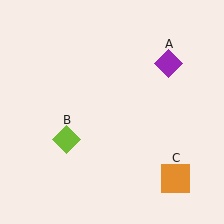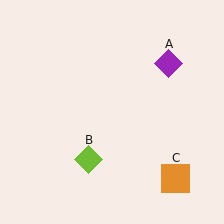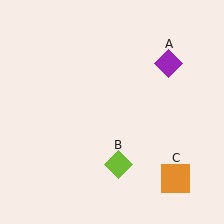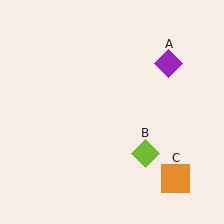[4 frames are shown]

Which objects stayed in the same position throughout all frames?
Purple diamond (object A) and orange square (object C) remained stationary.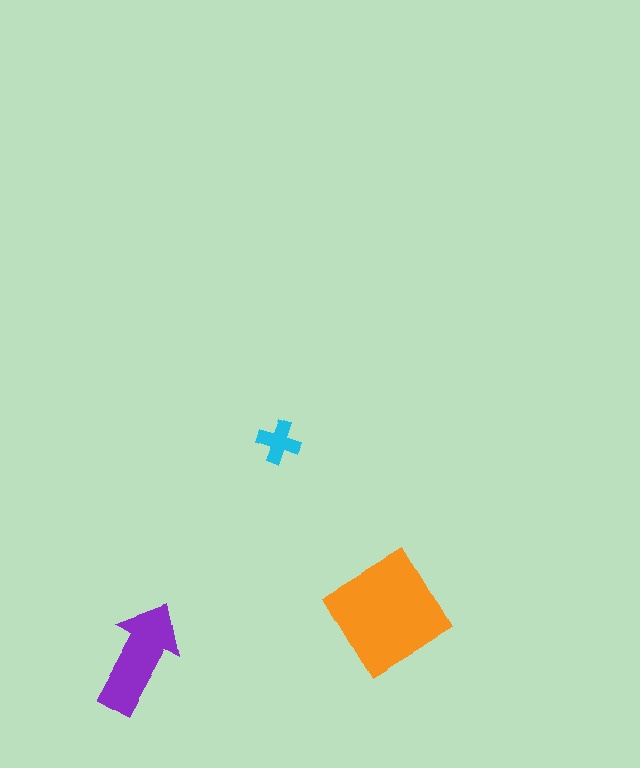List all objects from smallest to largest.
The cyan cross, the purple arrow, the orange diamond.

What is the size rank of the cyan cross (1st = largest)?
3rd.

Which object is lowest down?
The purple arrow is bottommost.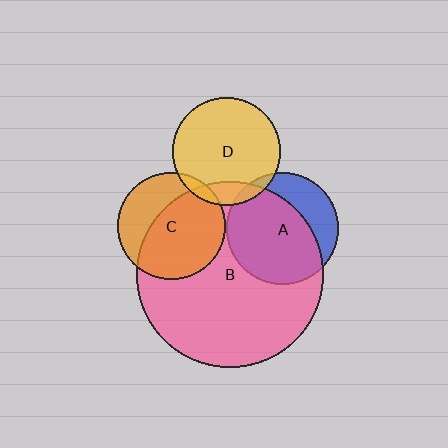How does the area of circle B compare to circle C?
Approximately 3.0 times.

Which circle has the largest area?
Circle B (pink).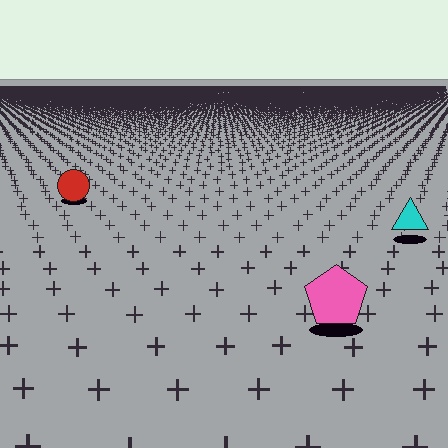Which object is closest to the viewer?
The pink pentagon is closest. The texture marks near it are larger and more spread out.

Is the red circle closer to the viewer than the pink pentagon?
No. The pink pentagon is closer — you can tell from the texture gradient: the ground texture is coarser near it.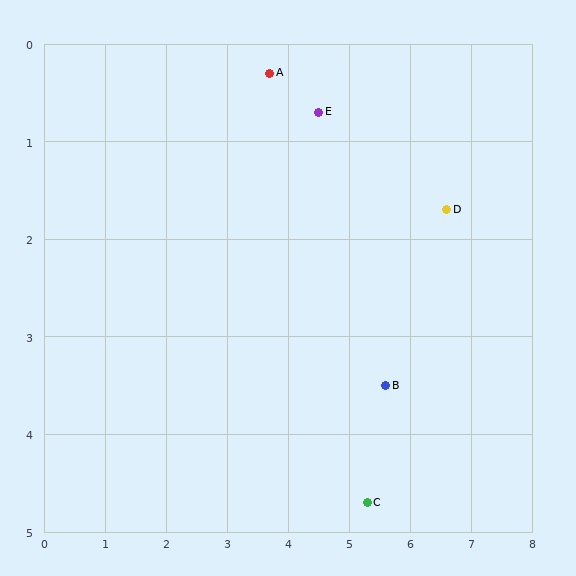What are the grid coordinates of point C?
Point C is at approximately (5.3, 4.7).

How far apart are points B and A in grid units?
Points B and A are about 3.7 grid units apart.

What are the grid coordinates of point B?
Point B is at approximately (5.6, 3.5).